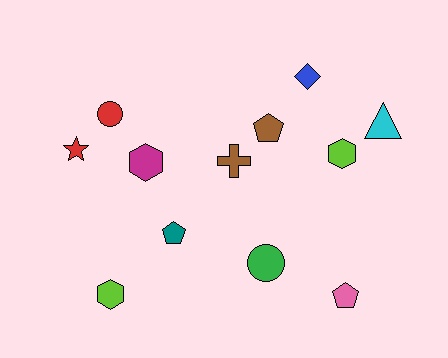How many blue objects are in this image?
There is 1 blue object.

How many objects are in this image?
There are 12 objects.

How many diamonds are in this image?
There is 1 diamond.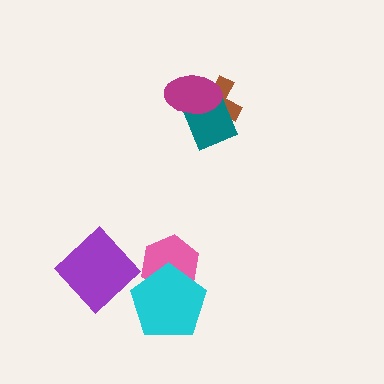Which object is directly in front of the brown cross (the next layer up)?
The teal diamond is directly in front of the brown cross.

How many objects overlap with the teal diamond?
2 objects overlap with the teal diamond.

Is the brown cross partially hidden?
Yes, it is partially covered by another shape.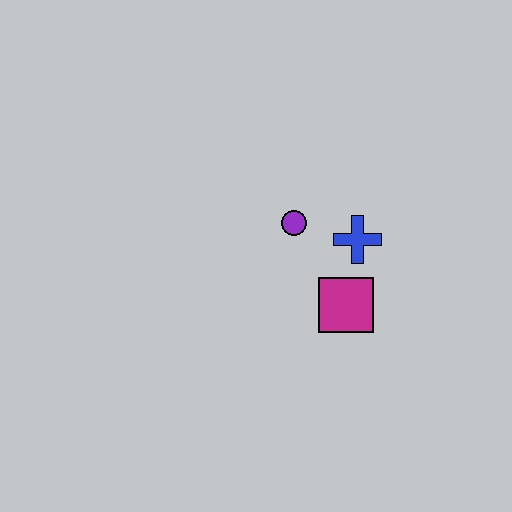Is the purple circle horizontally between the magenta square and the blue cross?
No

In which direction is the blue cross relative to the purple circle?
The blue cross is to the right of the purple circle.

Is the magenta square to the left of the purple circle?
No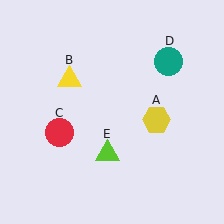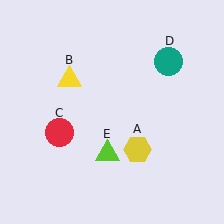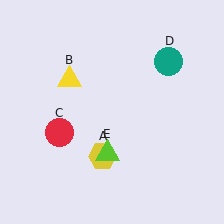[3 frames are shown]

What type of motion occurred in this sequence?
The yellow hexagon (object A) rotated clockwise around the center of the scene.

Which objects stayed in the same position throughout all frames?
Yellow triangle (object B) and red circle (object C) and teal circle (object D) and lime triangle (object E) remained stationary.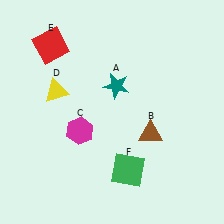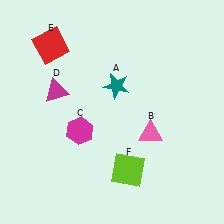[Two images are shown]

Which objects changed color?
B changed from brown to pink. D changed from yellow to magenta. F changed from green to lime.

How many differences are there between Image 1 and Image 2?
There are 3 differences between the two images.